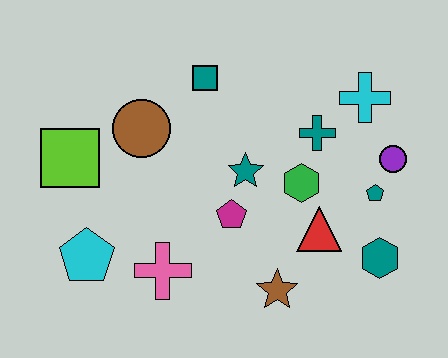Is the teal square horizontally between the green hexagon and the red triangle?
No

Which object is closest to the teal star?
The magenta pentagon is closest to the teal star.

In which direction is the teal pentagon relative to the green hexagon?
The teal pentagon is to the right of the green hexagon.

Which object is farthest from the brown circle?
The teal hexagon is farthest from the brown circle.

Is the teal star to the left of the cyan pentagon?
No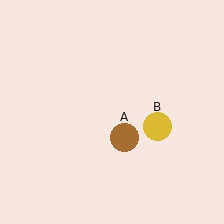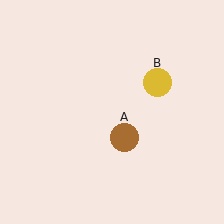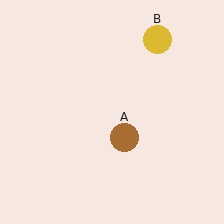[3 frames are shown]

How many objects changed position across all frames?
1 object changed position: yellow circle (object B).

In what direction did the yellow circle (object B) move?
The yellow circle (object B) moved up.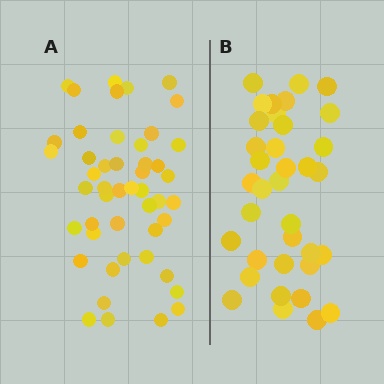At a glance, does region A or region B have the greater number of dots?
Region A (the left region) has more dots.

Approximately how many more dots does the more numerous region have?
Region A has roughly 12 or so more dots than region B.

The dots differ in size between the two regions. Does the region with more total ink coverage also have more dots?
No. Region B has more total ink coverage because its dots are larger, but region A actually contains more individual dots. Total area can be misleading — the number of items is what matters here.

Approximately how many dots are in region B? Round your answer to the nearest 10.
About 40 dots. (The exact count is 36, which rounds to 40.)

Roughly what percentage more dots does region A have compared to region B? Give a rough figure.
About 35% more.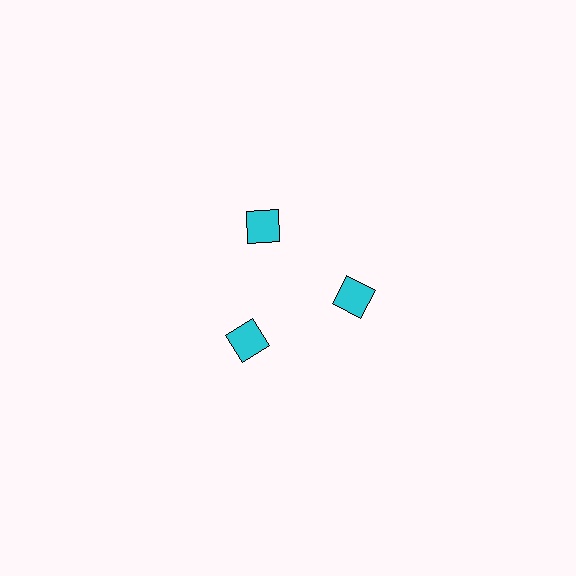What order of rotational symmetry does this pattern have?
This pattern has 3-fold rotational symmetry.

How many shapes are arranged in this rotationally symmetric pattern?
There are 3 shapes, arranged in 3 groups of 1.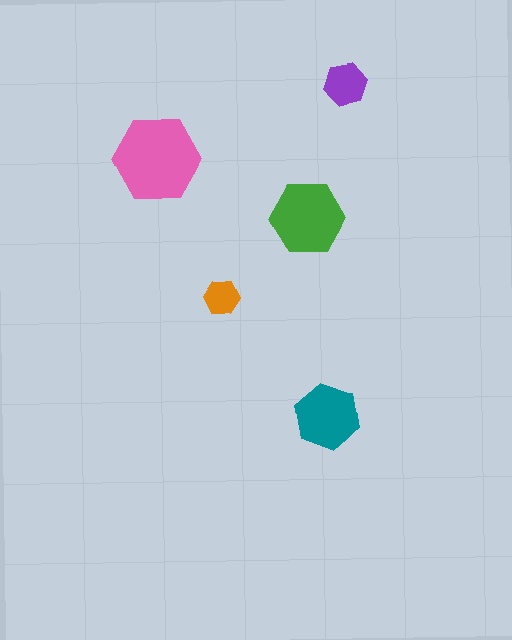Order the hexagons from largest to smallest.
the pink one, the green one, the teal one, the purple one, the orange one.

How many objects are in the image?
There are 5 objects in the image.